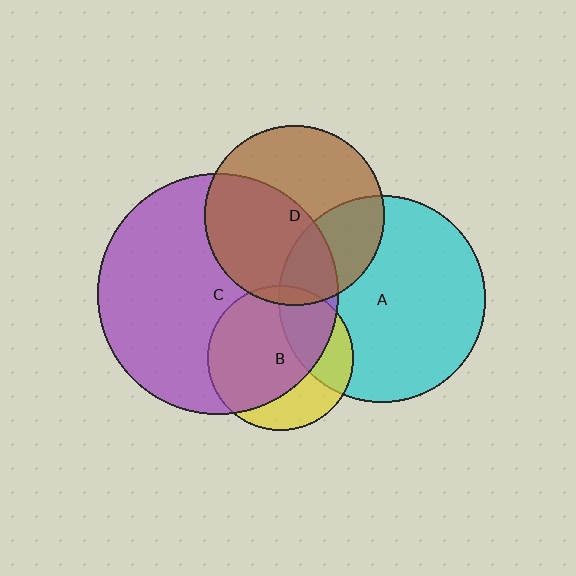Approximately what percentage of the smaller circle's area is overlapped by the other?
Approximately 30%.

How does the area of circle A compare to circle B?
Approximately 2.0 times.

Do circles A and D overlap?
Yes.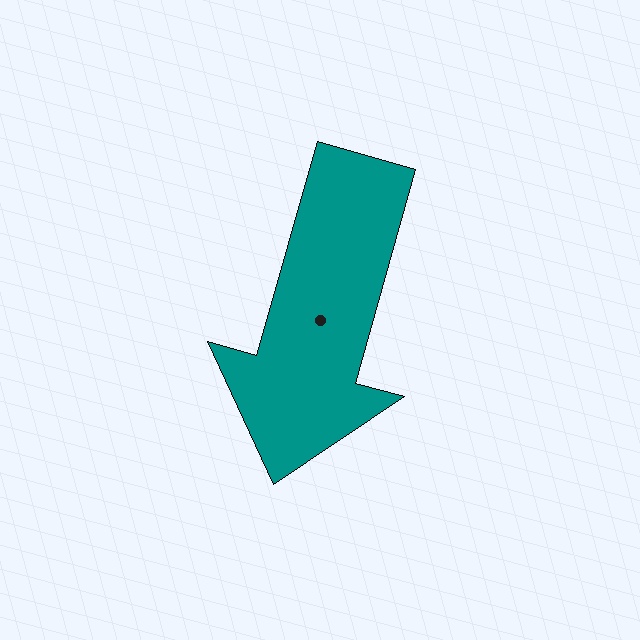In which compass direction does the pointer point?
South.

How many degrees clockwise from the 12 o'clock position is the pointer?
Approximately 196 degrees.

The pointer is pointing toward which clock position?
Roughly 7 o'clock.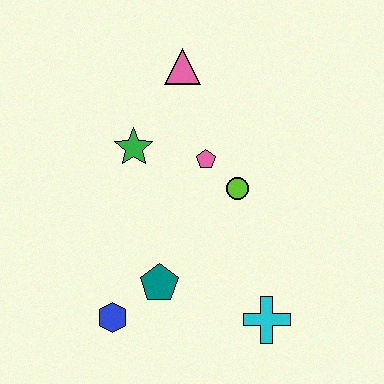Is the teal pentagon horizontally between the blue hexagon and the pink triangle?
Yes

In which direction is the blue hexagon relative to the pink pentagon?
The blue hexagon is below the pink pentagon.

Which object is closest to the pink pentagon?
The lime circle is closest to the pink pentagon.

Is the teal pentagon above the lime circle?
No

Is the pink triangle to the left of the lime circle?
Yes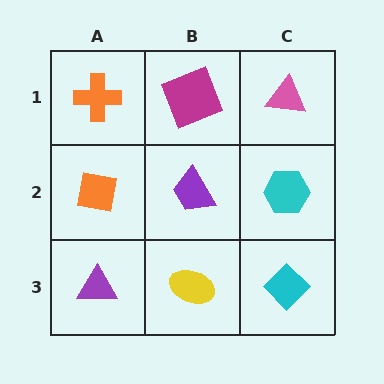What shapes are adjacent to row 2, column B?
A magenta square (row 1, column B), a yellow ellipse (row 3, column B), an orange square (row 2, column A), a cyan hexagon (row 2, column C).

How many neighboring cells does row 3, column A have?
2.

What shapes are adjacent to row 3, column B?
A purple trapezoid (row 2, column B), a purple triangle (row 3, column A), a cyan diamond (row 3, column C).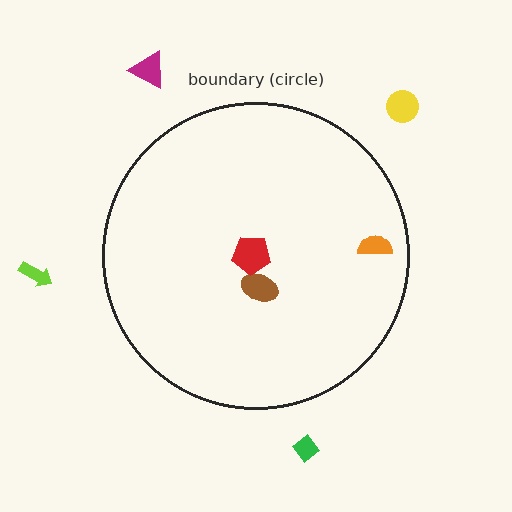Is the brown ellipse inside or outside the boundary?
Inside.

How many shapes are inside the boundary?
3 inside, 4 outside.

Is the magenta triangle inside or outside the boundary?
Outside.